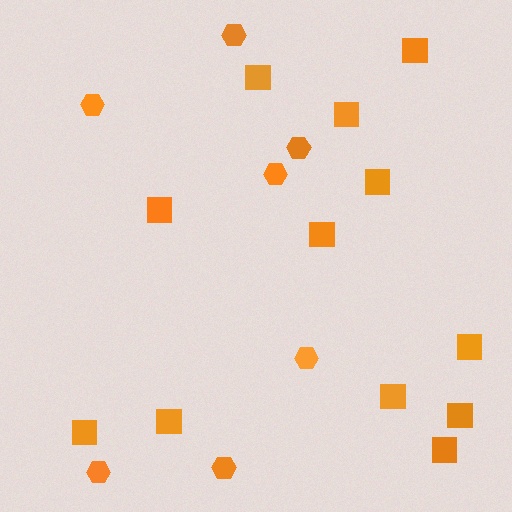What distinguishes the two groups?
There are 2 groups: one group of hexagons (7) and one group of squares (12).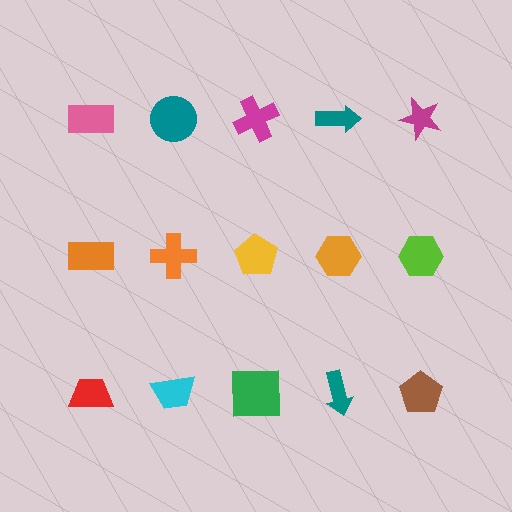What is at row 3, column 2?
A cyan trapezoid.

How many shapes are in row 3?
5 shapes.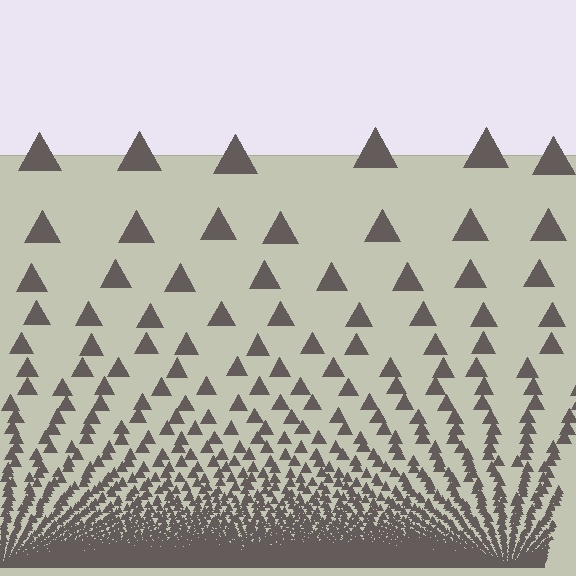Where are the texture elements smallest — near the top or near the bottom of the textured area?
Near the bottom.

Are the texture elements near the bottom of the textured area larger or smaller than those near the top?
Smaller. The gradient is inverted — elements near the bottom are smaller and denser.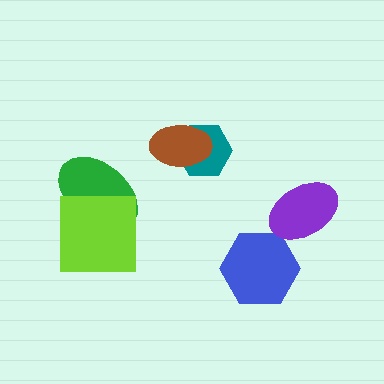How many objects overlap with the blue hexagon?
0 objects overlap with the blue hexagon.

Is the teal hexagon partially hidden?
Yes, it is partially covered by another shape.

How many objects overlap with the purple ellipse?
0 objects overlap with the purple ellipse.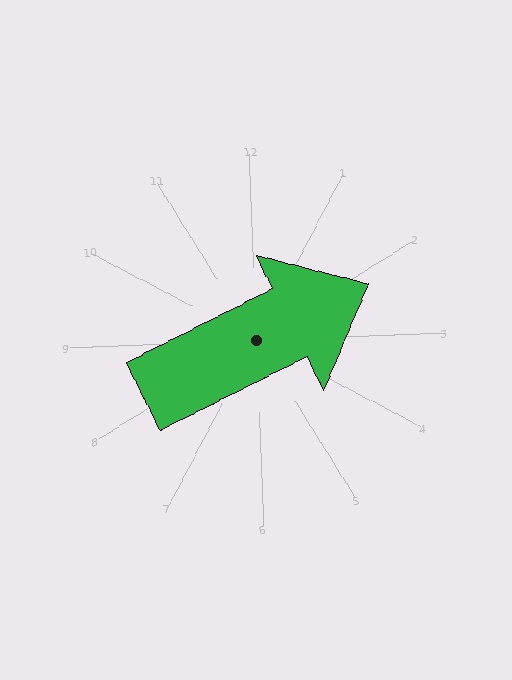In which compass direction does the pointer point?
Northeast.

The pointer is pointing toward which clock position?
Roughly 2 o'clock.